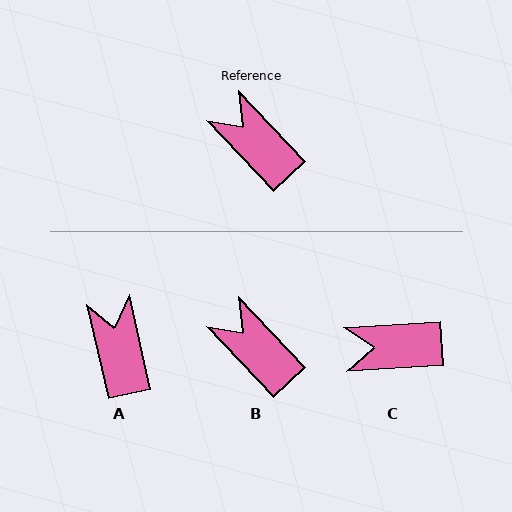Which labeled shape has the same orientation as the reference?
B.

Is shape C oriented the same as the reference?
No, it is off by about 51 degrees.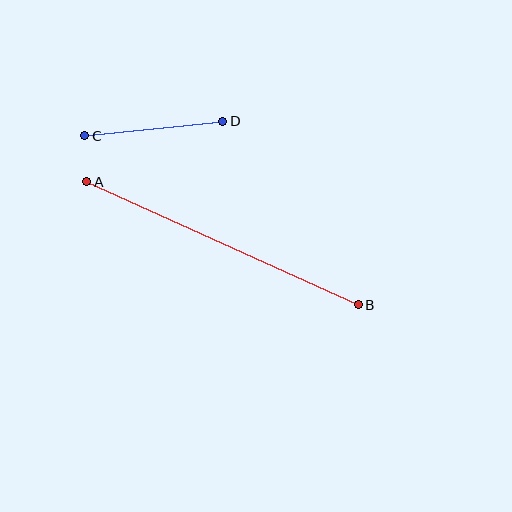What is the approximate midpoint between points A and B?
The midpoint is at approximately (222, 243) pixels.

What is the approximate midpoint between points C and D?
The midpoint is at approximately (154, 129) pixels.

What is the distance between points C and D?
The distance is approximately 139 pixels.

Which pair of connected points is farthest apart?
Points A and B are farthest apart.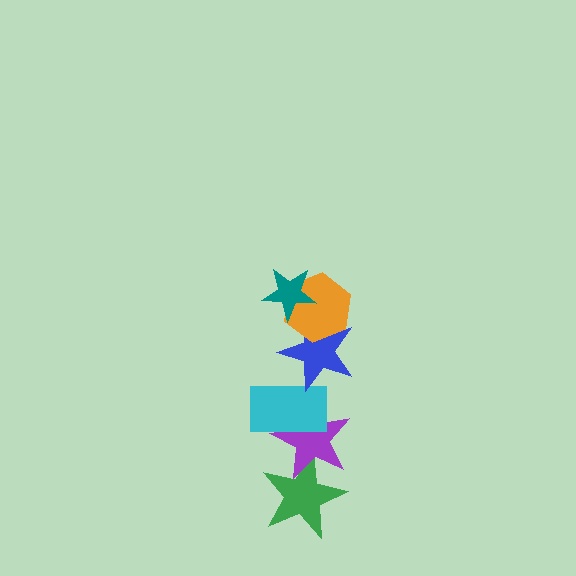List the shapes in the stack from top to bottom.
From top to bottom: the teal star, the orange hexagon, the blue star, the cyan rectangle, the purple star, the green star.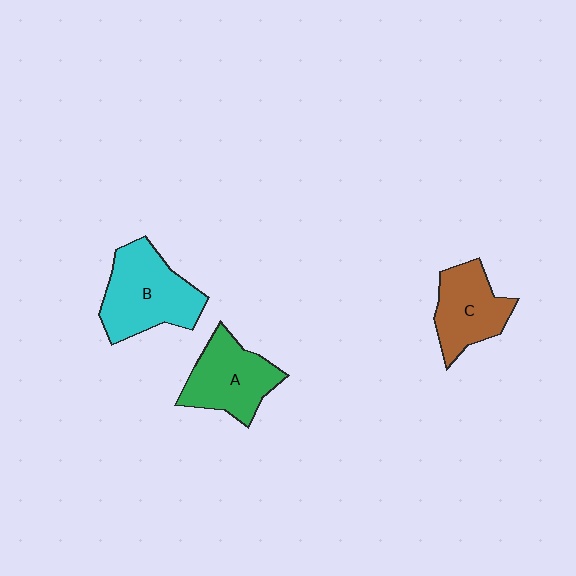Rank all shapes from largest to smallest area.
From largest to smallest: B (cyan), A (green), C (brown).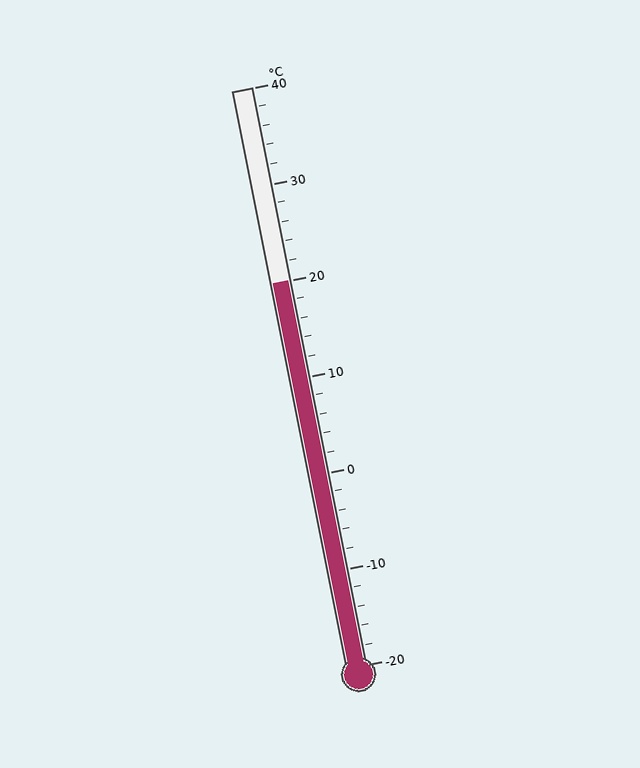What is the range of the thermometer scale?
The thermometer scale ranges from -20°C to 40°C.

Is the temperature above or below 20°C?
The temperature is at 20°C.